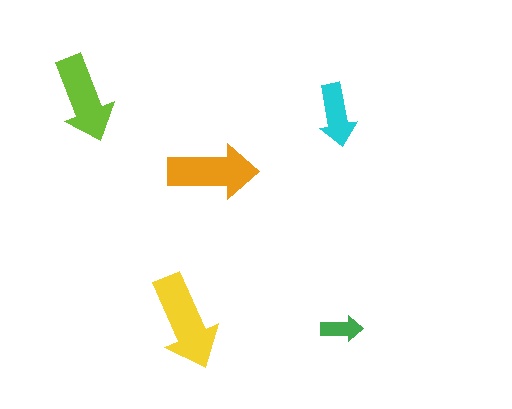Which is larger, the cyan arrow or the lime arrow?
The lime one.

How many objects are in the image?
There are 5 objects in the image.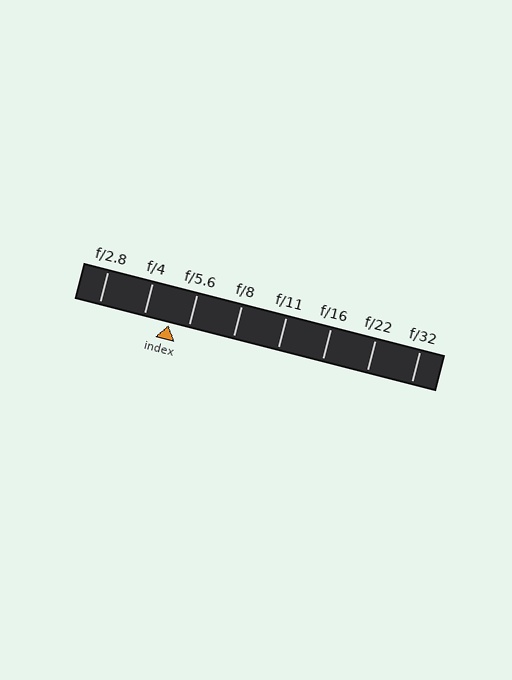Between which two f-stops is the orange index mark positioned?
The index mark is between f/4 and f/5.6.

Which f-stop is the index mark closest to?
The index mark is closest to f/5.6.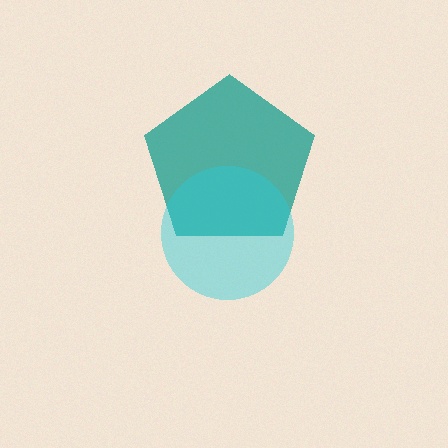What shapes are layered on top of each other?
The layered shapes are: a teal pentagon, a cyan circle.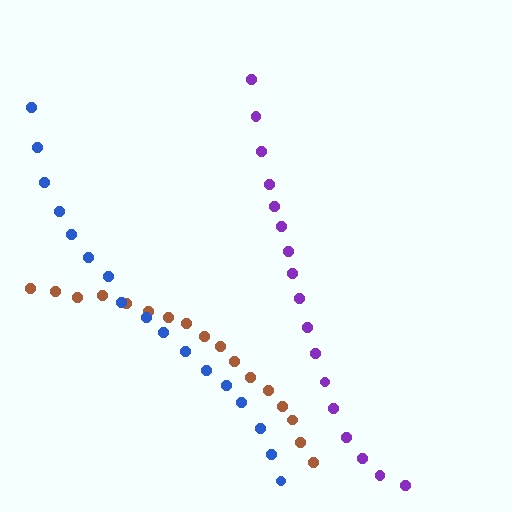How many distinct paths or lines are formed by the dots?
There are 3 distinct paths.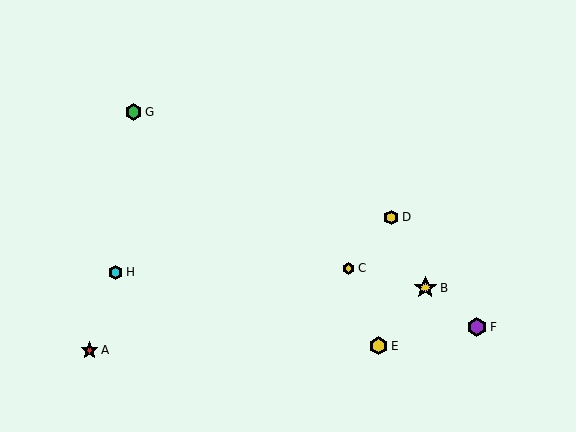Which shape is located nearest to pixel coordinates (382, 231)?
The yellow hexagon (labeled D) at (391, 217) is nearest to that location.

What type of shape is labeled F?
Shape F is a purple hexagon.